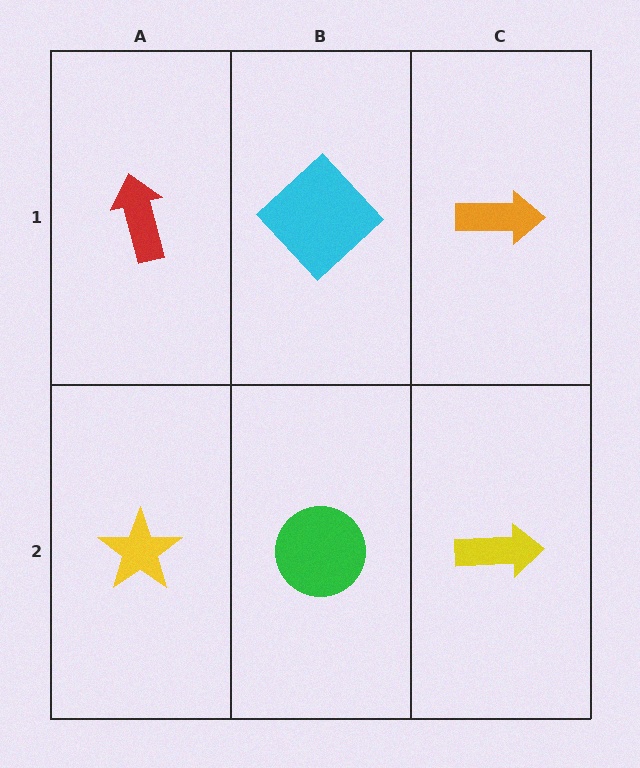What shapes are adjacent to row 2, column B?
A cyan diamond (row 1, column B), a yellow star (row 2, column A), a yellow arrow (row 2, column C).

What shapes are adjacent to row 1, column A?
A yellow star (row 2, column A), a cyan diamond (row 1, column B).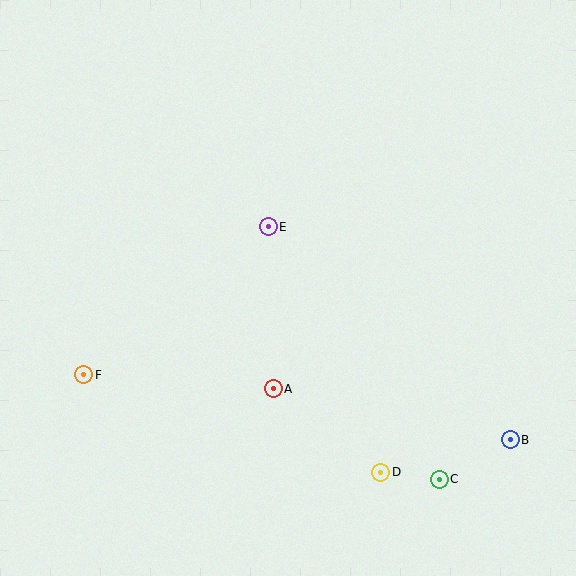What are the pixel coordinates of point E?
Point E is at (268, 227).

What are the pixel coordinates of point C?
Point C is at (439, 479).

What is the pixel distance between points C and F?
The distance between C and F is 371 pixels.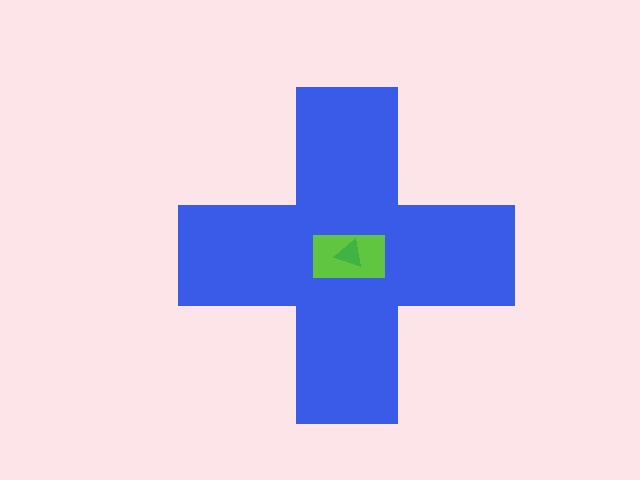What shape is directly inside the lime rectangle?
The green triangle.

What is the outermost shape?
The blue cross.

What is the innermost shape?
The green triangle.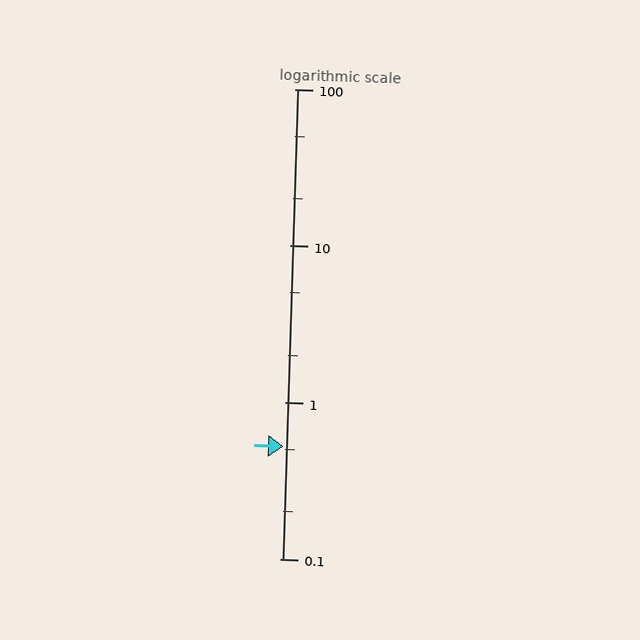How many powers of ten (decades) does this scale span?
The scale spans 3 decades, from 0.1 to 100.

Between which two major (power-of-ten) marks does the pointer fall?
The pointer is between 0.1 and 1.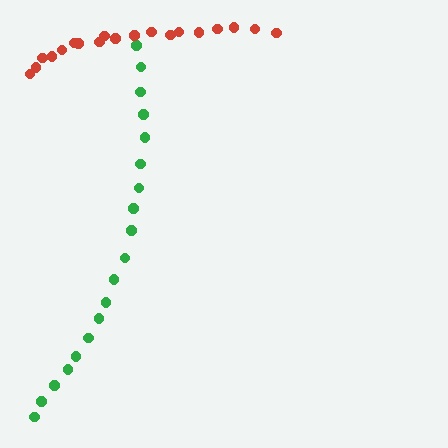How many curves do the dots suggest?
There are 2 distinct paths.